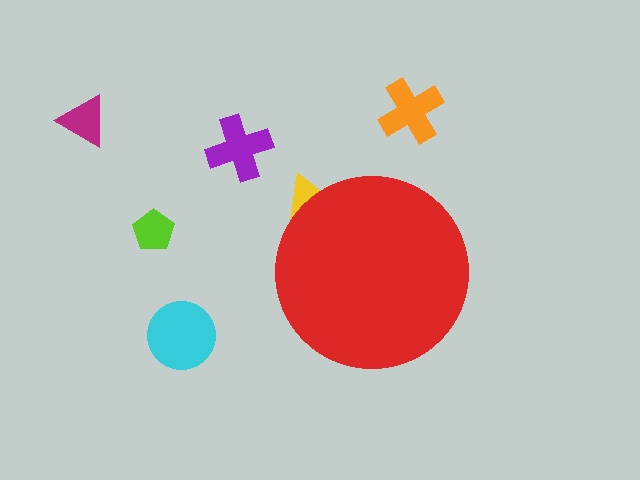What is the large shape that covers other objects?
A red circle.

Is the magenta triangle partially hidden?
No, the magenta triangle is fully visible.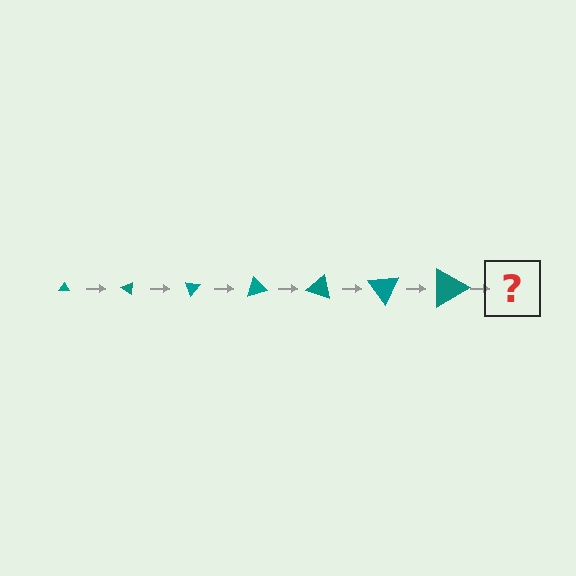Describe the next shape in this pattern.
It should be a triangle, larger than the previous one and rotated 245 degrees from the start.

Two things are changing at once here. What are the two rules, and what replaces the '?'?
The two rules are that the triangle grows larger each step and it rotates 35 degrees each step. The '?' should be a triangle, larger than the previous one and rotated 245 degrees from the start.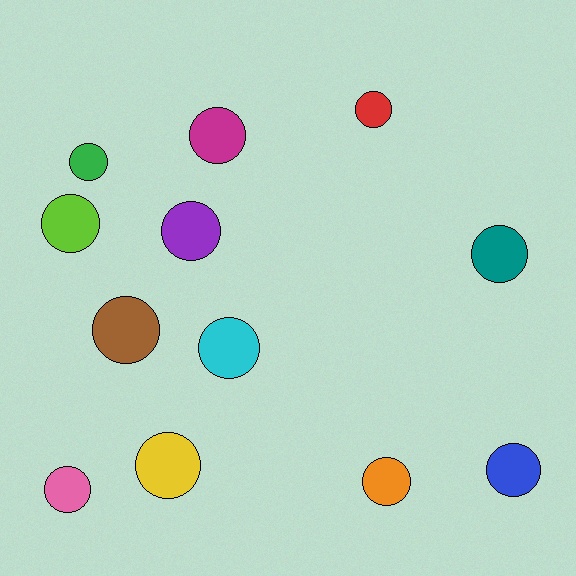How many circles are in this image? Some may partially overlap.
There are 12 circles.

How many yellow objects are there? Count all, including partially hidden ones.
There is 1 yellow object.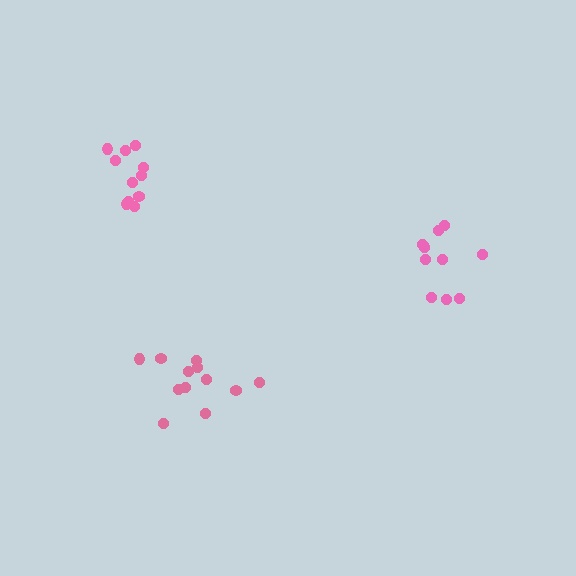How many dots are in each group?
Group 1: 12 dots, Group 2: 11 dots, Group 3: 11 dots (34 total).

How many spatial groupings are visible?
There are 3 spatial groupings.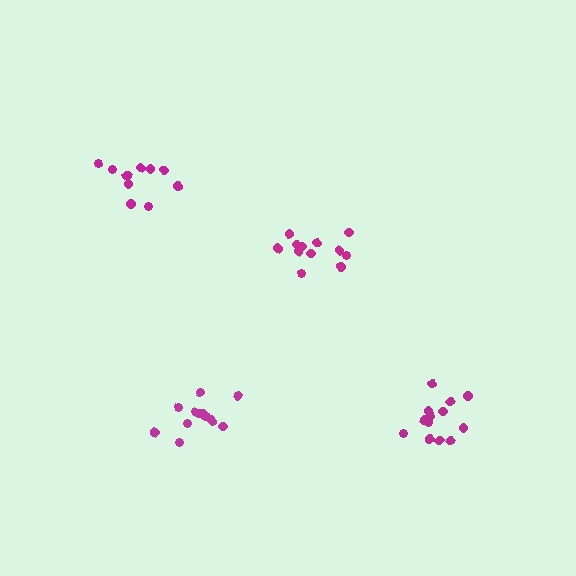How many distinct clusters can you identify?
There are 4 distinct clusters.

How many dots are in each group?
Group 1: 13 dots, Group 2: 13 dots, Group 3: 12 dots, Group 4: 11 dots (49 total).